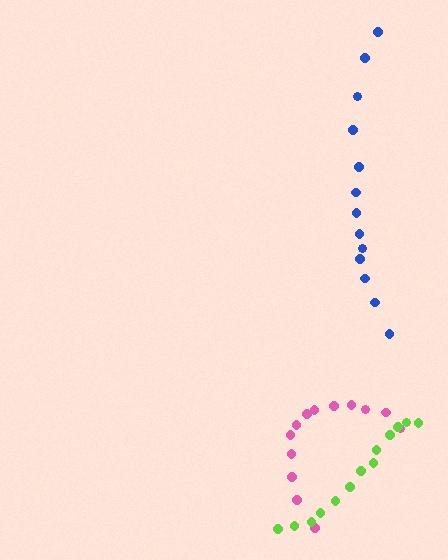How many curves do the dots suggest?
There are 3 distinct paths.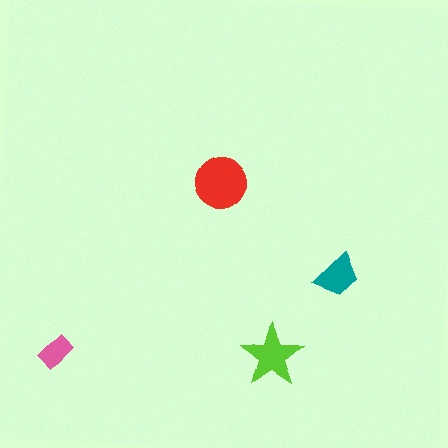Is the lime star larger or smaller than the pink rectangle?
Larger.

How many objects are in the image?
There are 4 objects in the image.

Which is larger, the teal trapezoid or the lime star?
The lime star.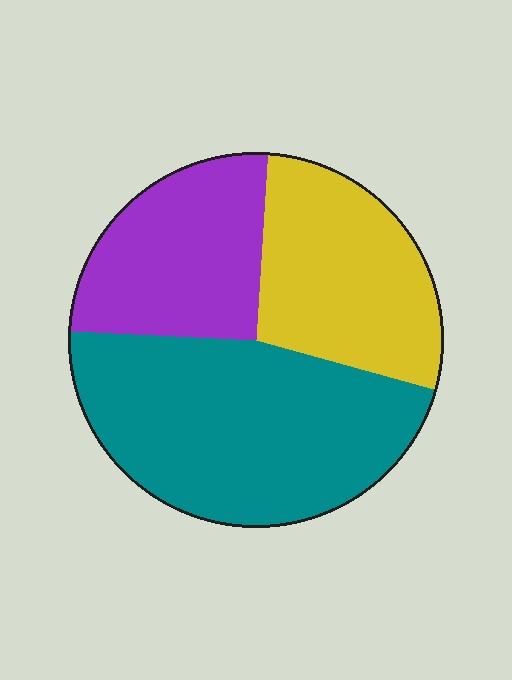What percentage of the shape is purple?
Purple covers around 25% of the shape.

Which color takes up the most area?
Teal, at roughly 45%.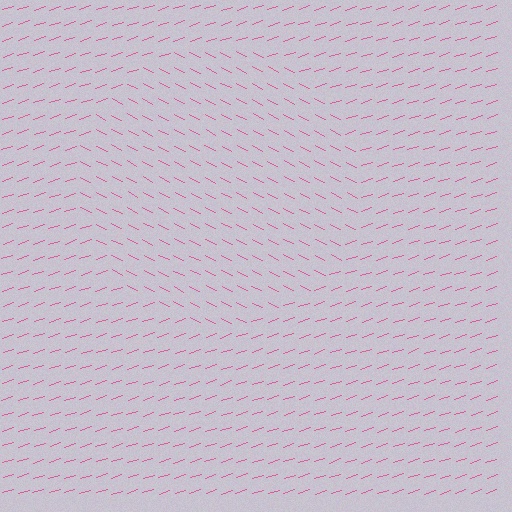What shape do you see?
I see a circle.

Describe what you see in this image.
The image is filled with small pink line segments. A circle region in the image has lines oriented differently from the surrounding lines, creating a visible texture boundary.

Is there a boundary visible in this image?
Yes, there is a texture boundary formed by a change in line orientation.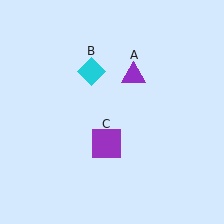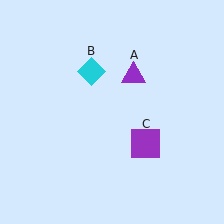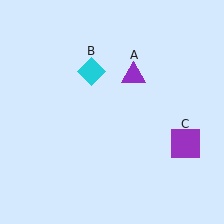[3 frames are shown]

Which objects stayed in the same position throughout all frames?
Purple triangle (object A) and cyan diamond (object B) remained stationary.